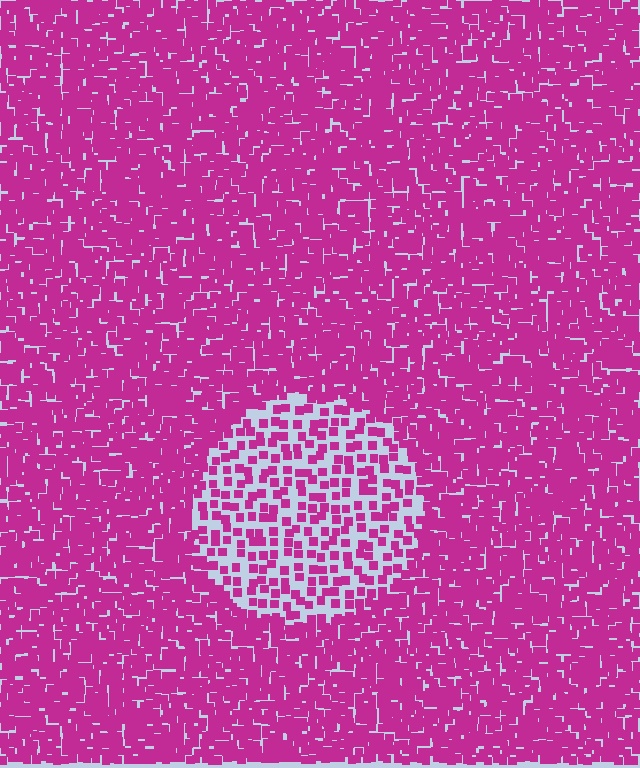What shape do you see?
I see a circle.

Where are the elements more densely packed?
The elements are more densely packed outside the circle boundary.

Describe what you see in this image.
The image contains small magenta elements arranged at two different densities. A circle-shaped region is visible where the elements are less densely packed than the surrounding area.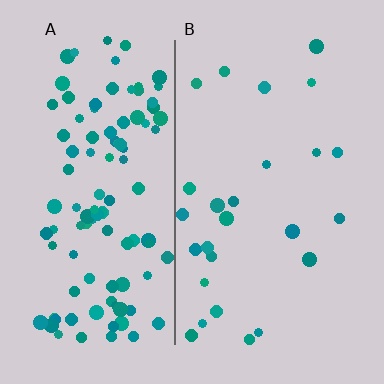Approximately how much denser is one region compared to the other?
Approximately 4.2× — region A over region B.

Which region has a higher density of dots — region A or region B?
A (the left).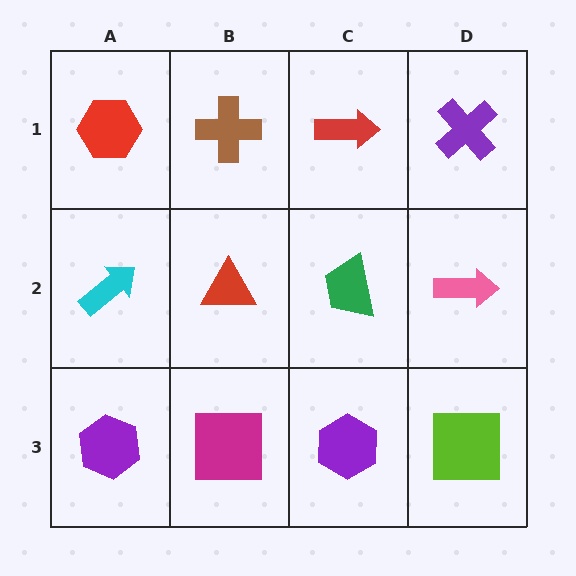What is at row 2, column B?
A red triangle.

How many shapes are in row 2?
4 shapes.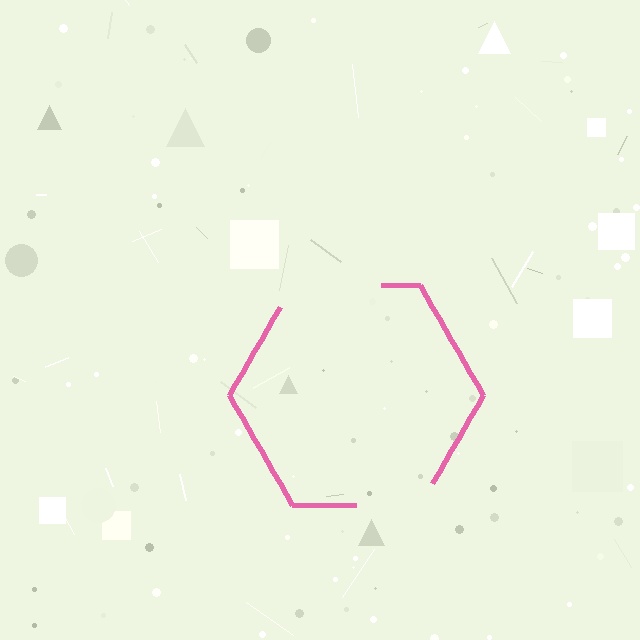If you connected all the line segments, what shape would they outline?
They would outline a hexagon.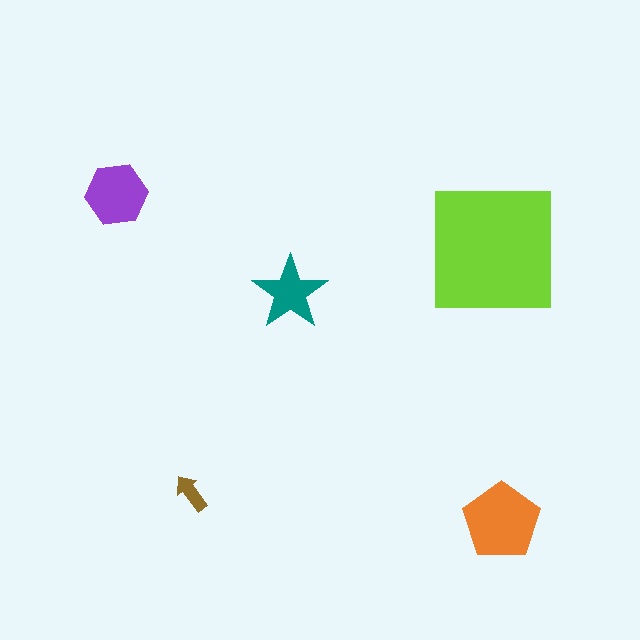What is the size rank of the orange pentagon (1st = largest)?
2nd.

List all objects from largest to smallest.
The lime square, the orange pentagon, the purple hexagon, the teal star, the brown arrow.